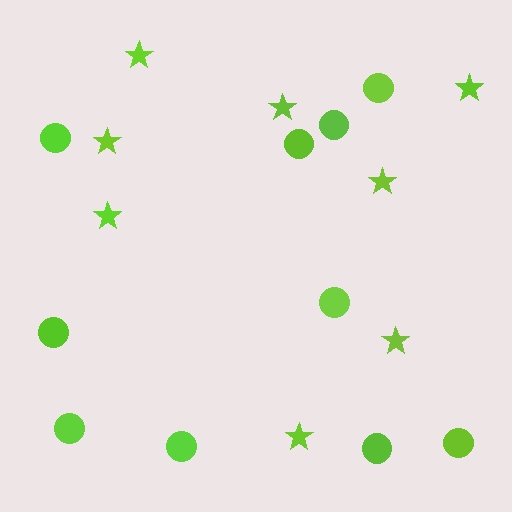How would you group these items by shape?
There are 2 groups: one group of stars (8) and one group of circles (10).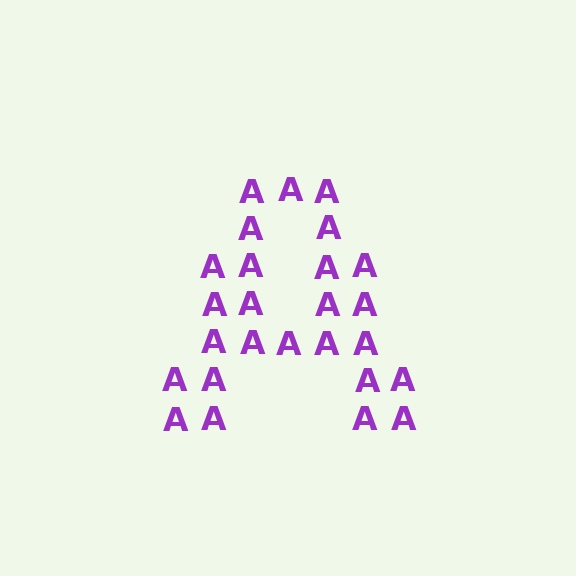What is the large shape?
The large shape is the letter A.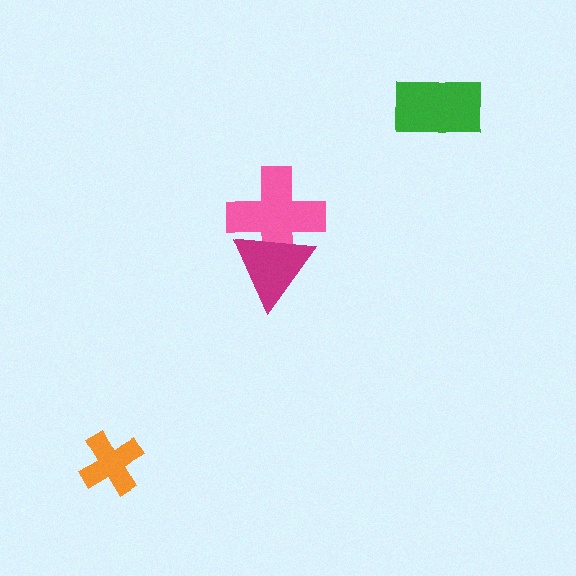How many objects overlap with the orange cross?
0 objects overlap with the orange cross.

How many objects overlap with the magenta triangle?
1 object overlaps with the magenta triangle.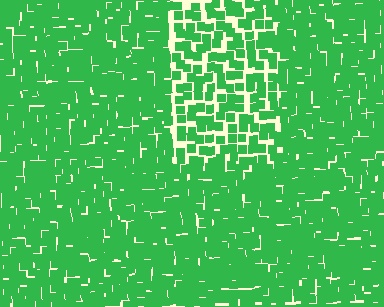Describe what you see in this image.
The image contains small green elements arranged at two different densities. A rectangle-shaped region is visible where the elements are less densely packed than the surrounding area.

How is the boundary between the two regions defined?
The boundary is defined by a change in element density (approximately 1.7x ratio). All elements are the same color, size, and shape.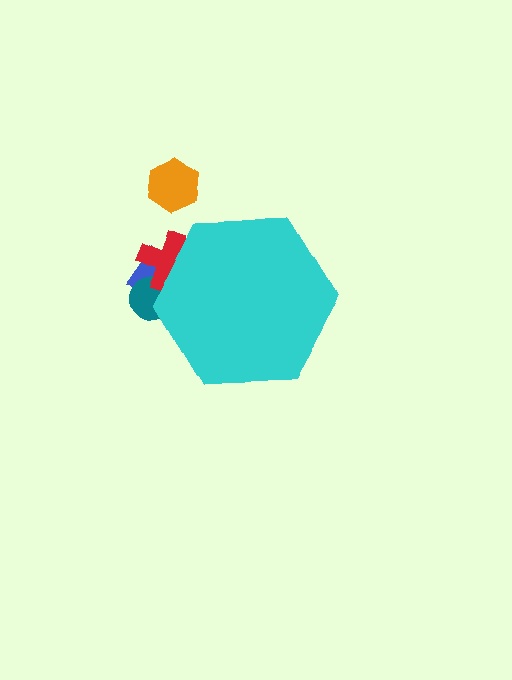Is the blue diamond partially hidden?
Yes, the blue diamond is partially hidden behind the cyan hexagon.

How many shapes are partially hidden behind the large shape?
3 shapes are partially hidden.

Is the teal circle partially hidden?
Yes, the teal circle is partially hidden behind the cyan hexagon.